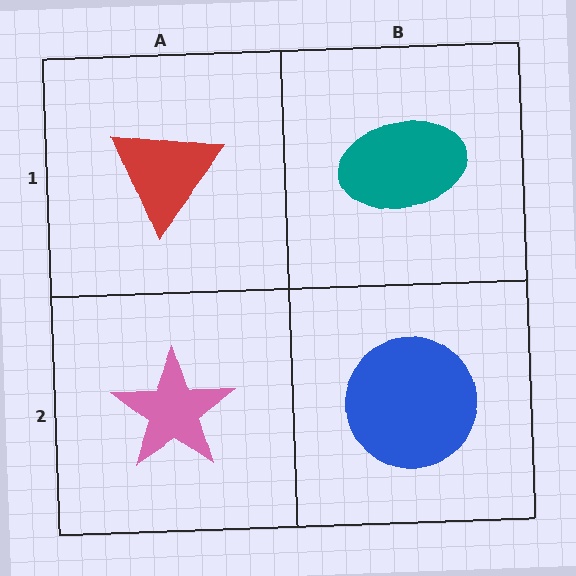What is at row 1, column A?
A red triangle.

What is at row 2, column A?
A pink star.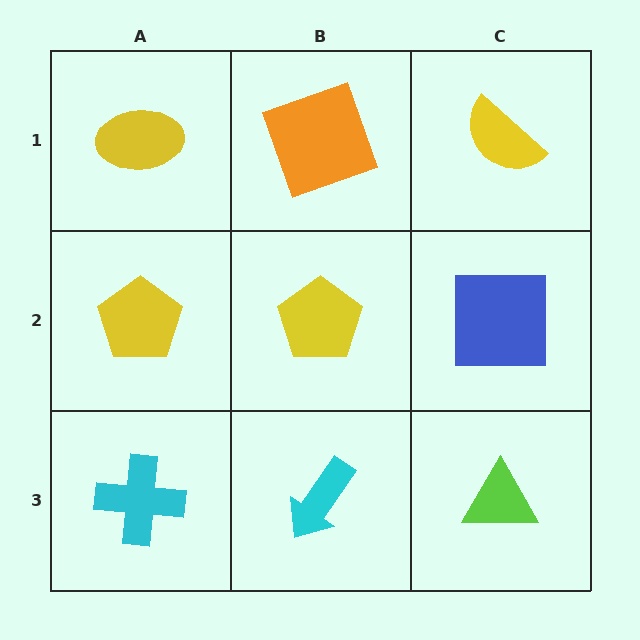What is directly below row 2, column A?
A cyan cross.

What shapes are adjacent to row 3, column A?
A yellow pentagon (row 2, column A), a cyan arrow (row 3, column B).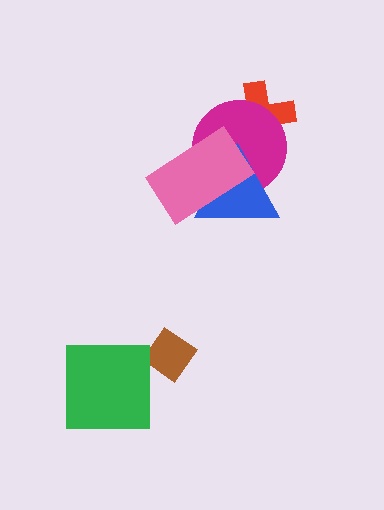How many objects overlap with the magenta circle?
3 objects overlap with the magenta circle.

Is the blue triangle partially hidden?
Yes, it is partially covered by another shape.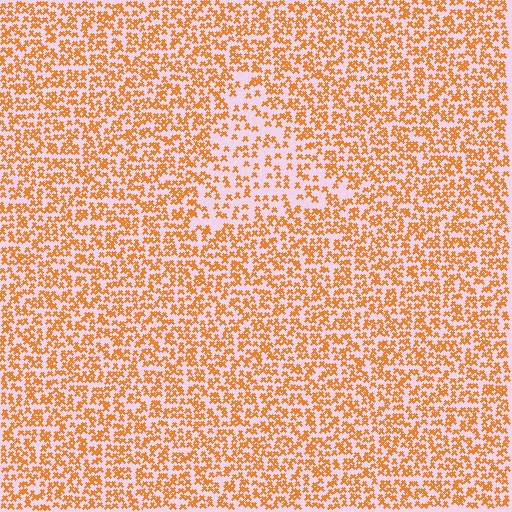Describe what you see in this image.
The image contains small orange elements arranged at two different densities. A triangle-shaped region is visible where the elements are less densely packed than the surrounding area.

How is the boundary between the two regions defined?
The boundary is defined by a change in element density (approximately 1.9x ratio). All elements are the same color, size, and shape.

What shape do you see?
I see a triangle.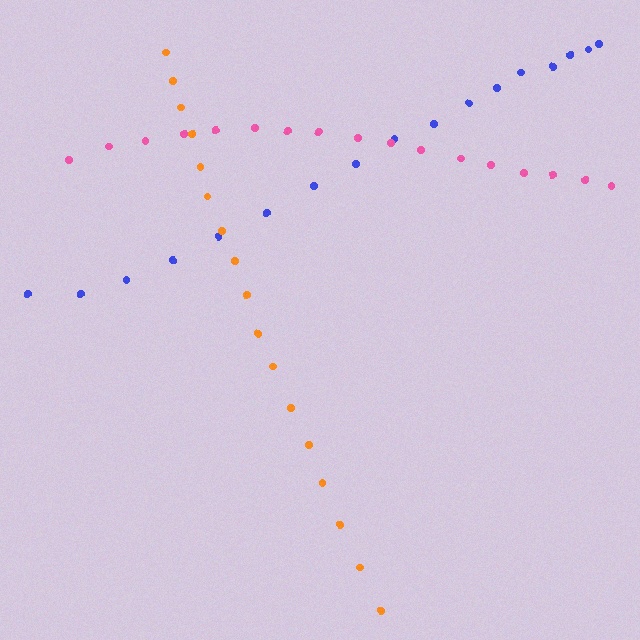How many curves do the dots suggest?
There are 3 distinct paths.